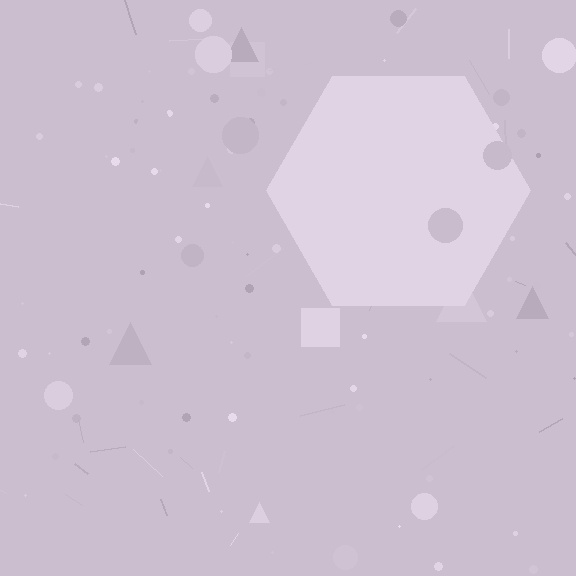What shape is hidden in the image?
A hexagon is hidden in the image.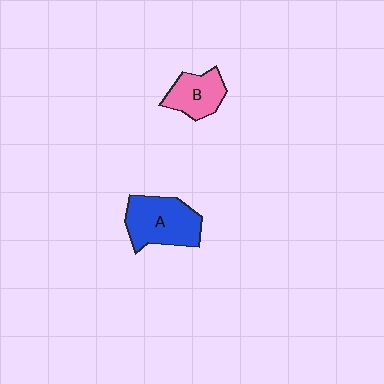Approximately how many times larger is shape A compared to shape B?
Approximately 1.5 times.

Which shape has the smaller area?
Shape B (pink).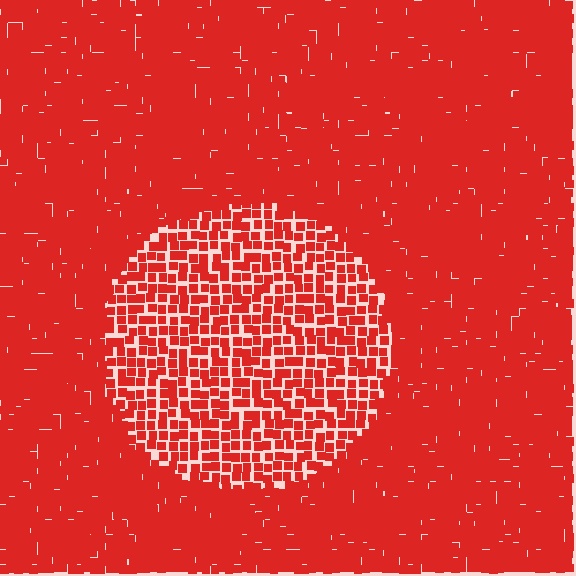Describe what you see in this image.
The image contains small red elements arranged at two different densities. A circle-shaped region is visible where the elements are less densely packed than the surrounding area.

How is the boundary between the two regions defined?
The boundary is defined by a change in element density (approximately 1.9x ratio). All elements are the same color, size, and shape.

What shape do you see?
I see a circle.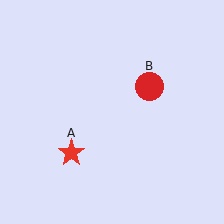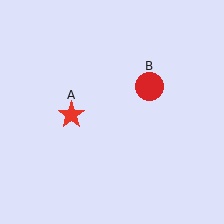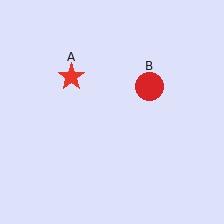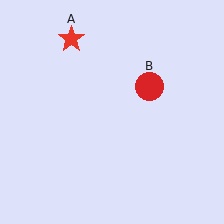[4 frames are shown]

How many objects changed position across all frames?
1 object changed position: red star (object A).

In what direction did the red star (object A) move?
The red star (object A) moved up.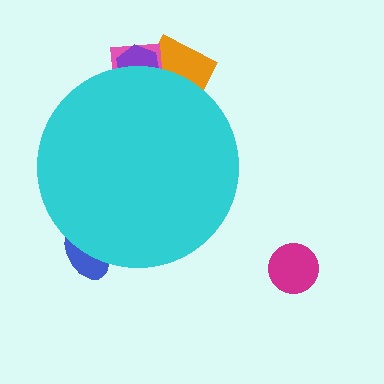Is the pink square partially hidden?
Yes, the pink square is partially hidden behind the cyan circle.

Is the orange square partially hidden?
Yes, the orange square is partially hidden behind the cyan circle.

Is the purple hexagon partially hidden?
Yes, the purple hexagon is partially hidden behind the cyan circle.